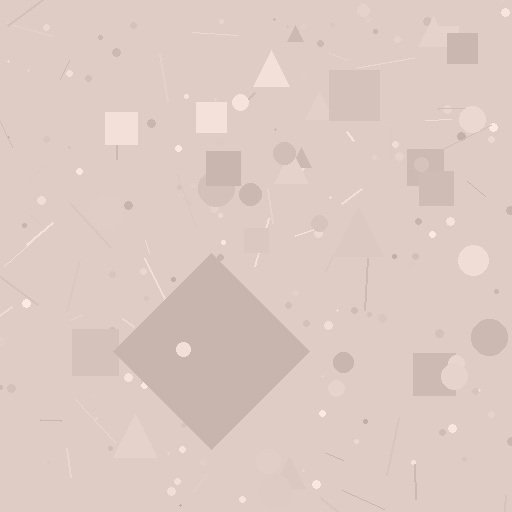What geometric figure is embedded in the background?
A diamond is embedded in the background.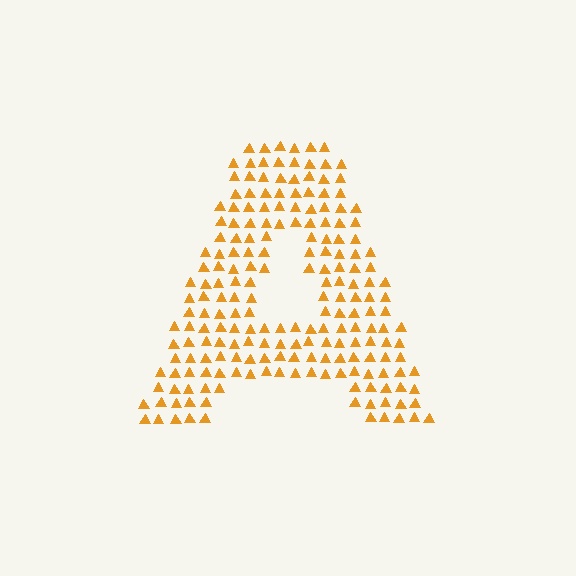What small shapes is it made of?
It is made of small triangles.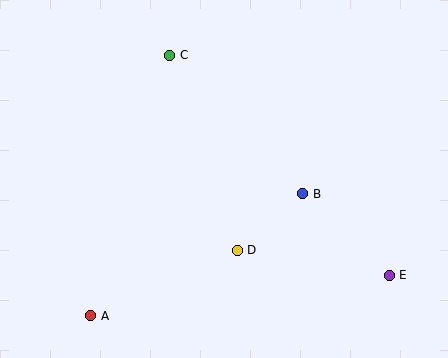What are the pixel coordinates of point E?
Point E is at (389, 275).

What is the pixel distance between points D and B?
The distance between D and B is 86 pixels.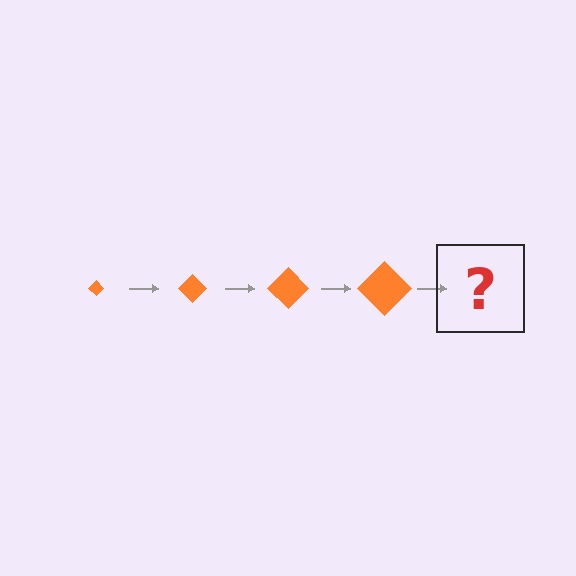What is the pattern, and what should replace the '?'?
The pattern is that the diamond gets progressively larger each step. The '?' should be an orange diamond, larger than the previous one.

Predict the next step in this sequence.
The next step is an orange diamond, larger than the previous one.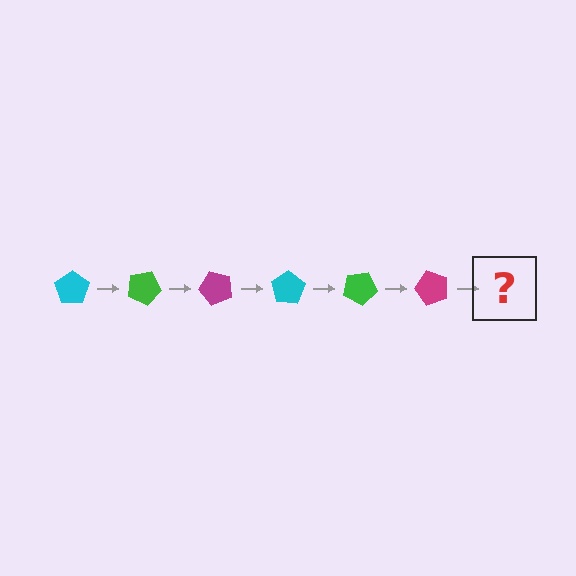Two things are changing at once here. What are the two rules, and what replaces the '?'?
The two rules are that it rotates 25 degrees each step and the color cycles through cyan, green, and magenta. The '?' should be a cyan pentagon, rotated 150 degrees from the start.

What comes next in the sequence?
The next element should be a cyan pentagon, rotated 150 degrees from the start.